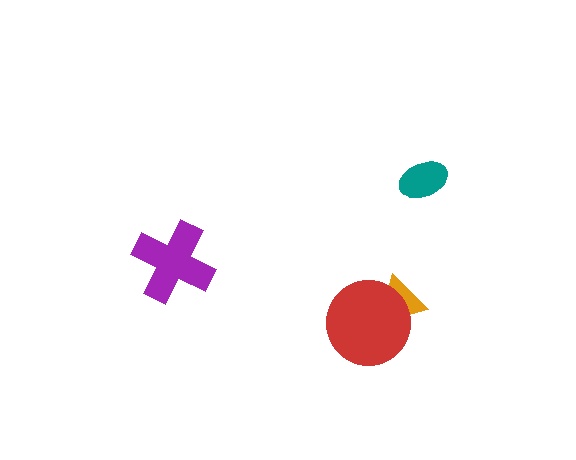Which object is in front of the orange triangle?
The red circle is in front of the orange triangle.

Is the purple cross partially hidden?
No, no other shape covers it.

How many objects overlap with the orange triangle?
1 object overlaps with the orange triangle.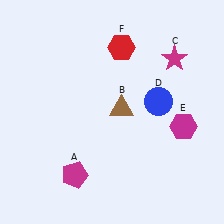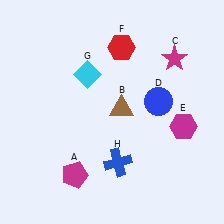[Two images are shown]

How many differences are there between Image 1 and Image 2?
There are 2 differences between the two images.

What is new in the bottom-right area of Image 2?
A blue cross (H) was added in the bottom-right area of Image 2.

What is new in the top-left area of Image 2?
A cyan diamond (G) was added in the top-left area of Image 2.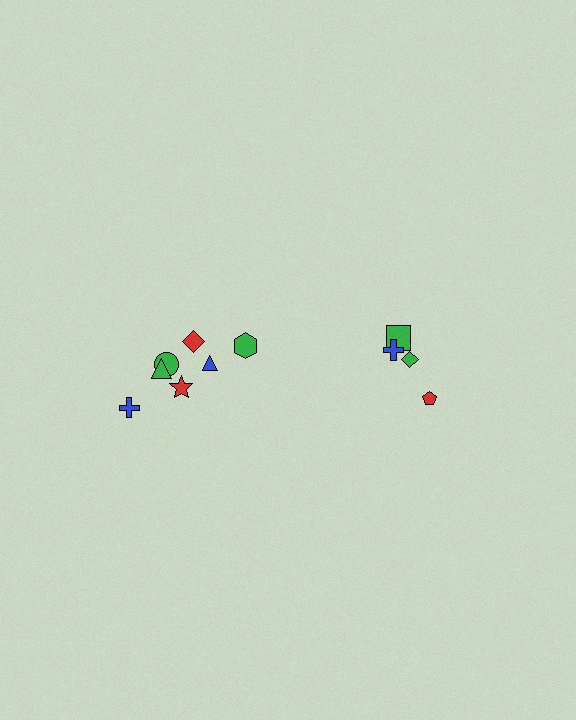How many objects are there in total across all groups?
There are 11 objects.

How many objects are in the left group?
There are 7 objects.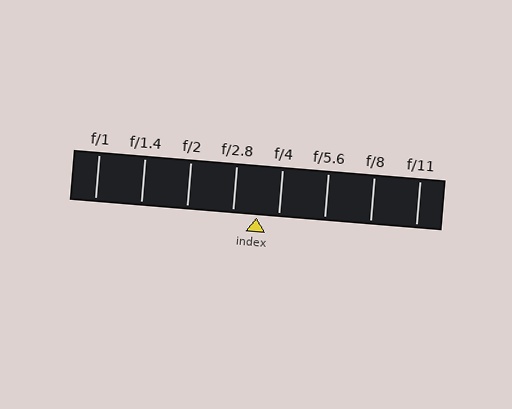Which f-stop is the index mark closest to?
The index mark is closest to f/4.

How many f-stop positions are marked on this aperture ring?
There are 8 f-stop positions marked.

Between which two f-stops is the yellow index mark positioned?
The index mark is between f/2.8 and f/4.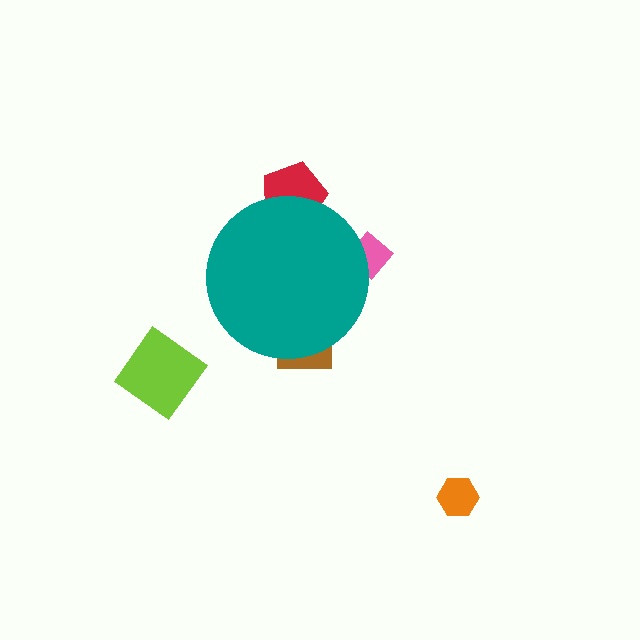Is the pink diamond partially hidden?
Yes, the pink diamond is partially hidden behind the teal circle.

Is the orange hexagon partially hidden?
No, the orange hexagon is fully visible.